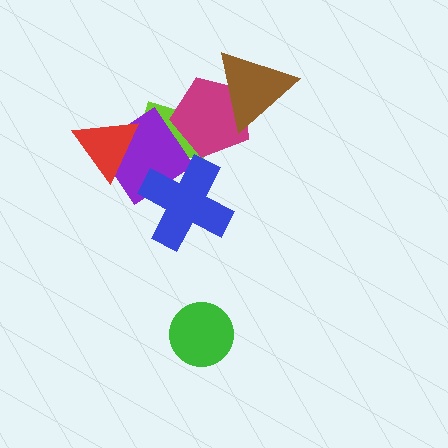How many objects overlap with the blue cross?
2 objects overlap with the blue cross.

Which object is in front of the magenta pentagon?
The brown triangle is in front of the magenta pentagon.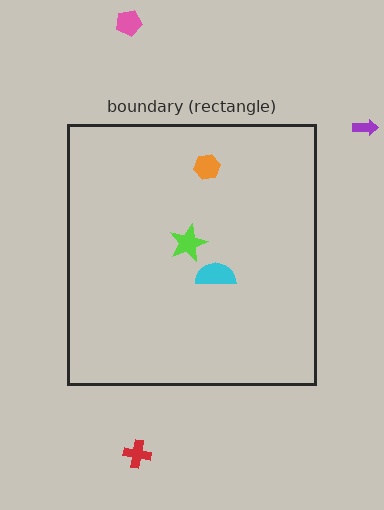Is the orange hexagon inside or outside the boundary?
Inside.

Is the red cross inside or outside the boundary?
Outside.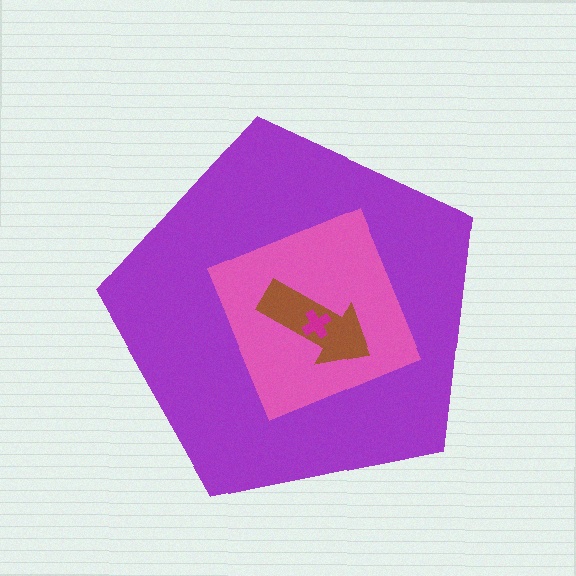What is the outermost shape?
The purple pentagon.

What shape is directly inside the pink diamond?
The brown arrow.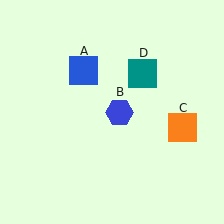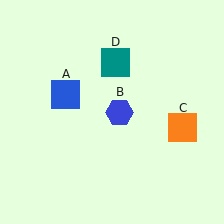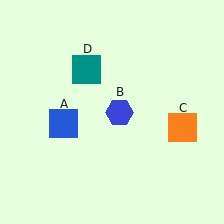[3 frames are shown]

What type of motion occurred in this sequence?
The blue square (object A), teal square (object D) rotated counterclockwise around the center of the scene.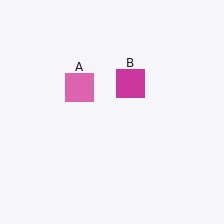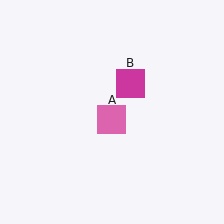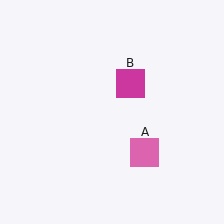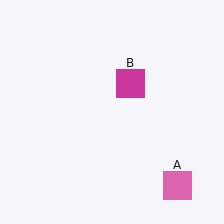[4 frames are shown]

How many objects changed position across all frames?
1 object changed position: pink square (object A).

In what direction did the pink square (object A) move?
The pink square (object A) moved down and to the right.